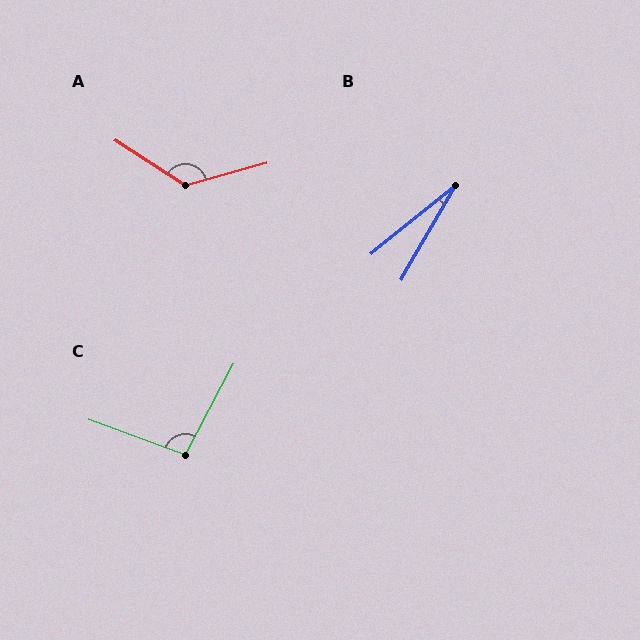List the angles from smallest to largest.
B (21°), C (98°), A (132°).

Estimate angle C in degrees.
Approximately 98 degrees.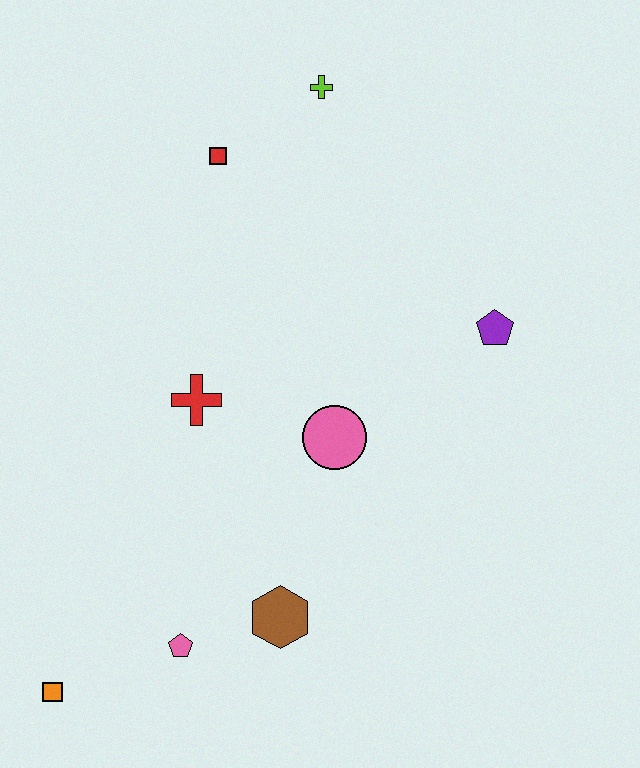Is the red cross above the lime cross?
No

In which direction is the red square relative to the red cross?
The red square is above the red cross.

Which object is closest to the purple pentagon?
The pink circle is closest to the purple pentagon.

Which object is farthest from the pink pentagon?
The lime cross is farthest from the pink pentagon.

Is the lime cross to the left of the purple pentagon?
Yes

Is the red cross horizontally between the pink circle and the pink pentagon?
Yes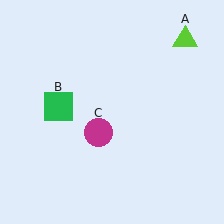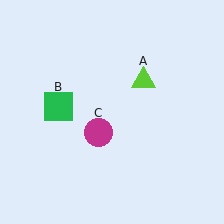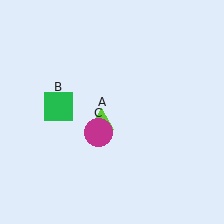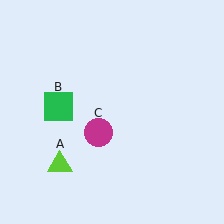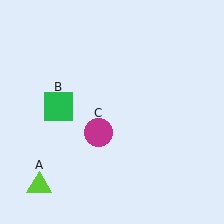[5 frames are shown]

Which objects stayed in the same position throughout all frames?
Green square (object B) and magenta circle (object C) remained stationary.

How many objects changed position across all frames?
1 object changed position: lime triangle (object A).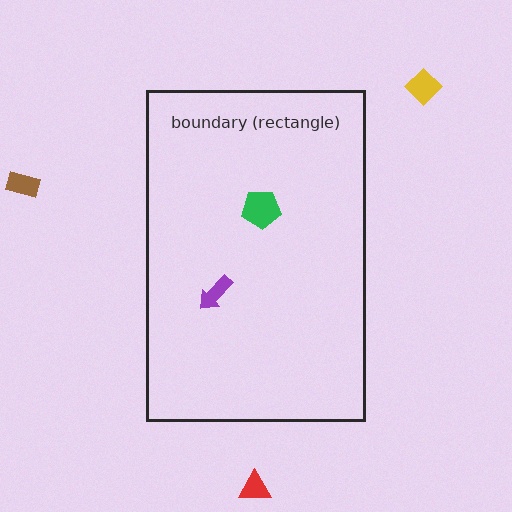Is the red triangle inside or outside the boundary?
Outside.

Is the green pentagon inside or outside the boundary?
Inside.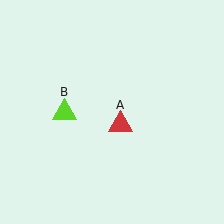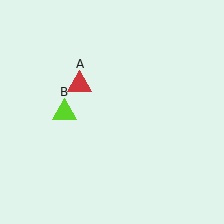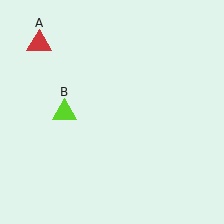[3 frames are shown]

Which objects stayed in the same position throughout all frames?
Lime triangle (object B) remained stationary.